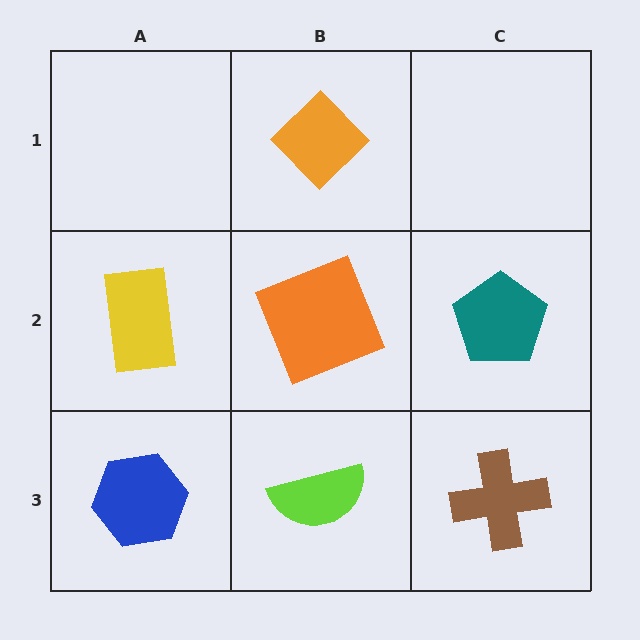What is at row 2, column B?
An orange square.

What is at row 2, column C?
A teal pentagon.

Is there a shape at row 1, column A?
No, that cell is empty.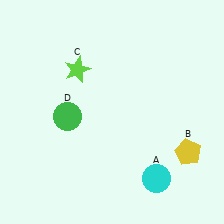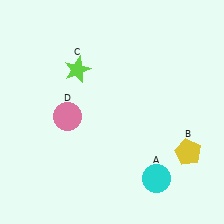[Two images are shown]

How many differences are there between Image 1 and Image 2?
There is 1 difference between the two images.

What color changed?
The circle (D) changed from green in Image 1 to pink in Image 2.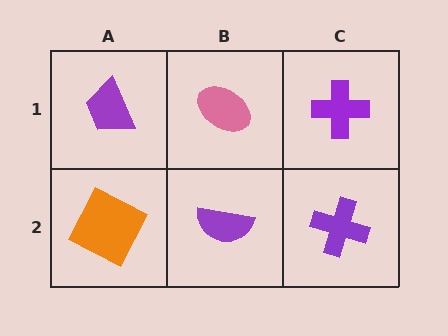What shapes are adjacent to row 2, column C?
A purple cross (row 1, column C), a purple semicircle (row 2, column B).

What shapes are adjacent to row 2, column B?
A pink ellipse (row 1, column B), an orange square (row 2, column A), a purple cross (row 2, column C).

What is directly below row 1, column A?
An orange square.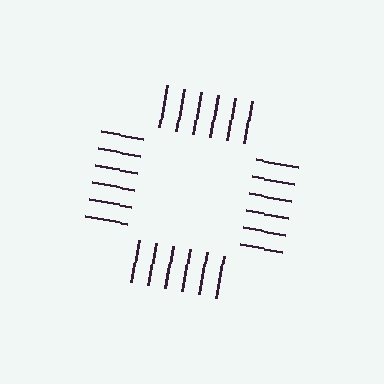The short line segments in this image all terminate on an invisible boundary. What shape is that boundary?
An illusory square — the line segments terminate on its edges but no continuous stroke is drawn.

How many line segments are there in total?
24 — 6 along each of the 4 edges.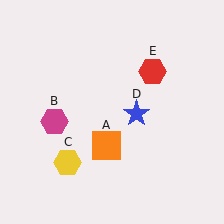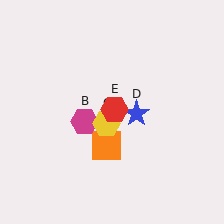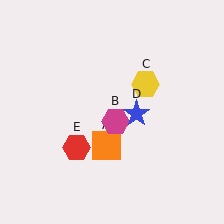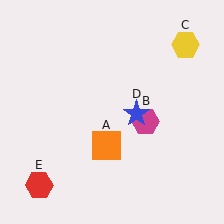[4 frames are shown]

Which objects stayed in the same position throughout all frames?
Orange square (object A) and blue star (object D) remained stationary.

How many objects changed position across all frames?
3 objects changed position: magenta hexagon (object B), yellow hexagon (object C), red hexagon (object E).